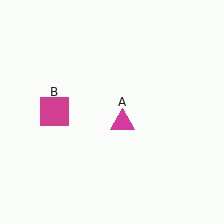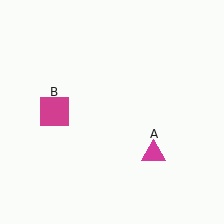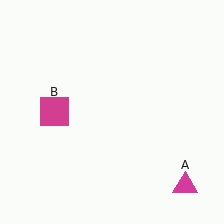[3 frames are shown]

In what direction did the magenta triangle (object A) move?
The magenta triangle (object A) moved down and to the right.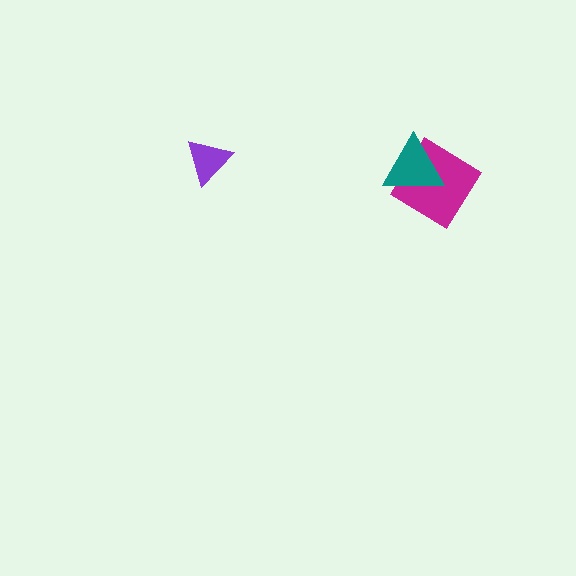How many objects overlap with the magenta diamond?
1 object overlaps with the magenta diamond.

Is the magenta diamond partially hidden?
Yes, it is partially covered by another shape.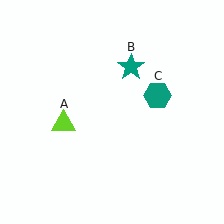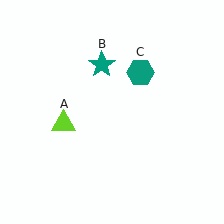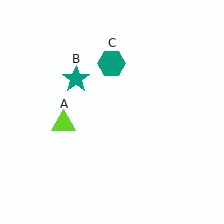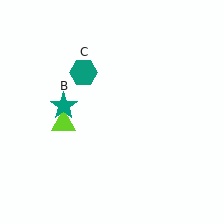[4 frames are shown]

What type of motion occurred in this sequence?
The teal star (object B), teal hexagon (object C) rotated counterclockwise around the center of the scene.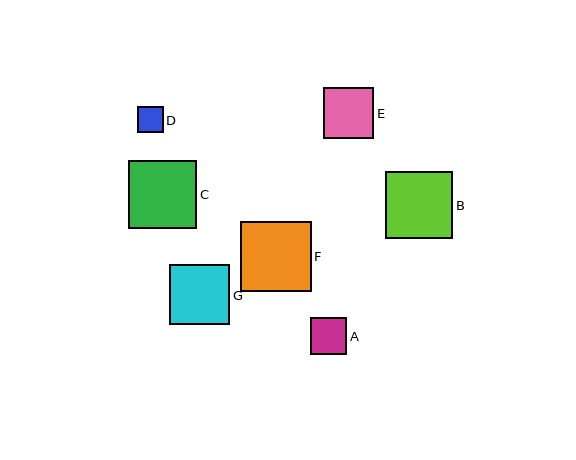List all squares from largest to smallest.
From largest to smallest: F, C, B, G, E, A, D.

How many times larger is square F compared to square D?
Square F is approximately 2.7 times the size of square D.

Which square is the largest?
Square F is the largest with a size of approximately 70 pixels.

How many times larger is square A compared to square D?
Square A is approximately 1.4 times the size of square D.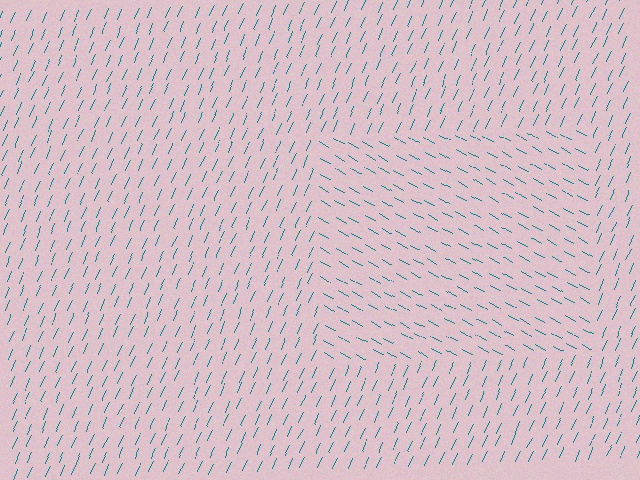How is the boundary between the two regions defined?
The boundary is defined purely by a change in line orientation (approximately 85 degrees difference). All lines are the same color and thickness.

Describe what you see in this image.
The image is filled with small teal line segments. A rectangle region in the image has lines oriented differently from the surrounding lines, creating a visible texture boundary.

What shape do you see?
I see a rectangle.